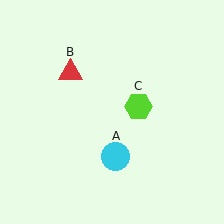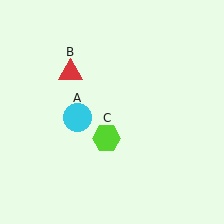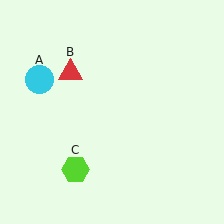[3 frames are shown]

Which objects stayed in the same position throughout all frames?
Red triangle (object B) remained stationary.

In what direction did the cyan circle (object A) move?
The cyan circle (object A) moved up and to the left.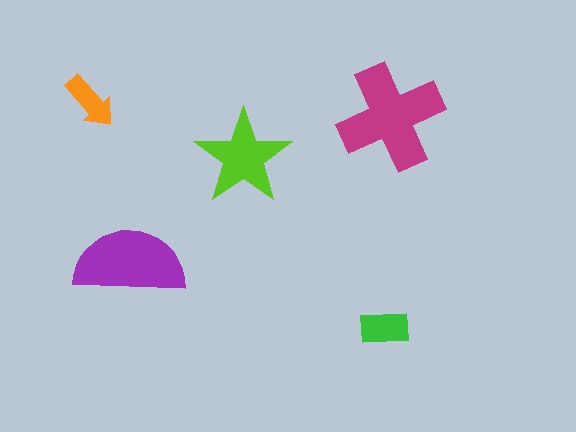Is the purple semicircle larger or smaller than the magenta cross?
Smaller.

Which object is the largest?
The magenta cross.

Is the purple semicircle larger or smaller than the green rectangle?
Larger.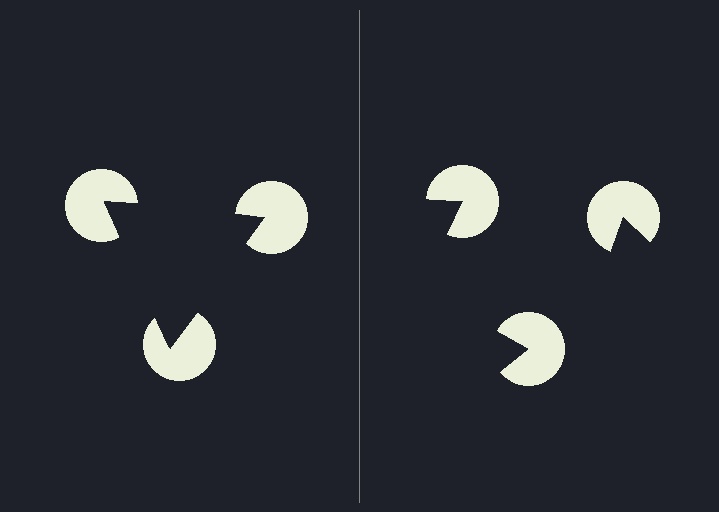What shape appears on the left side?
An illusory triangle.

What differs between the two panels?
The pac-man discs are positioned identically on both sides; only the wedge orientations differ. On the left they align to a triangle; on the right they are misaligned.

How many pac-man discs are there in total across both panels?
6 — 3 on each side.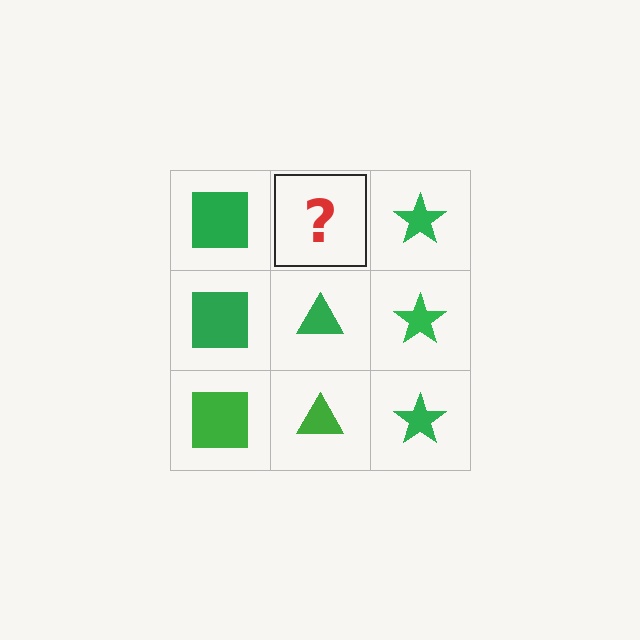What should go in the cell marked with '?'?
The missing cell should contain a green triangle.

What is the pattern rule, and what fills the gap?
The rule is that each column has a consistent shape. The gap should be filled with a green triangle.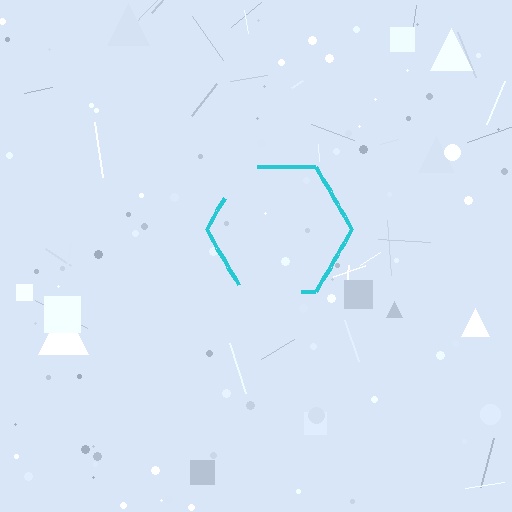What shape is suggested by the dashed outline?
The dashed outline suggests a hexagon.